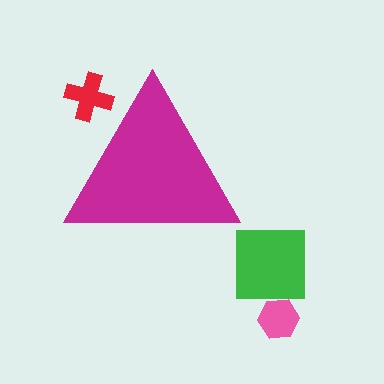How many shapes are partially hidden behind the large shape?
1 shape is partially hidden.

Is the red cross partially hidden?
Yes, the red cross is partially hidden behind the magenta triangle.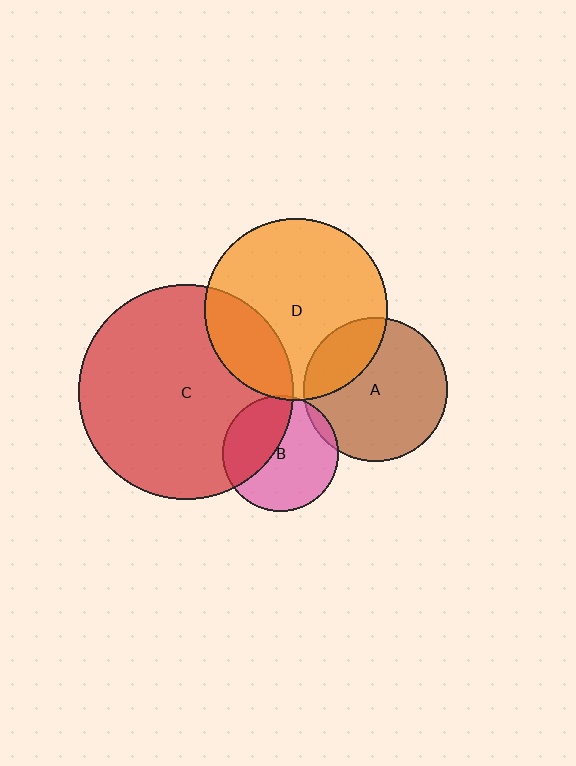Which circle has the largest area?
Circle C (red).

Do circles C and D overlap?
Yes.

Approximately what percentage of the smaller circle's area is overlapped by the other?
Approximately 25%.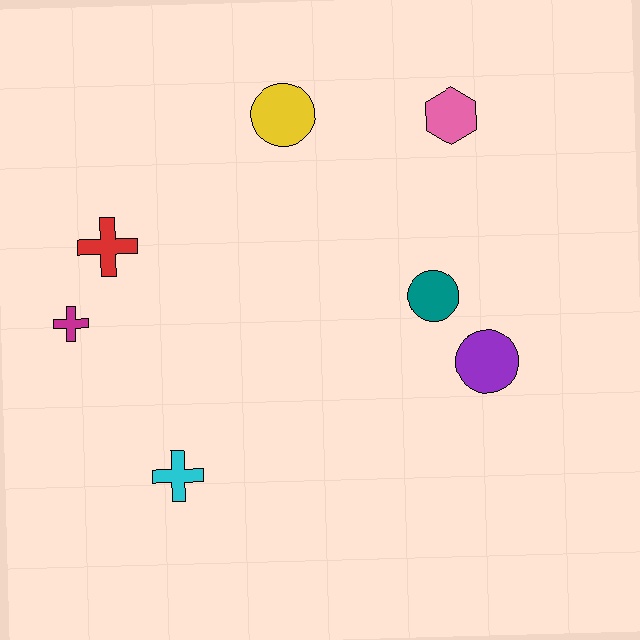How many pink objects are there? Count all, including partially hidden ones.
There is 1 pink object.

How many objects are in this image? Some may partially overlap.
There are 7 objects.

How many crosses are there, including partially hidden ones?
There are 3 crosses.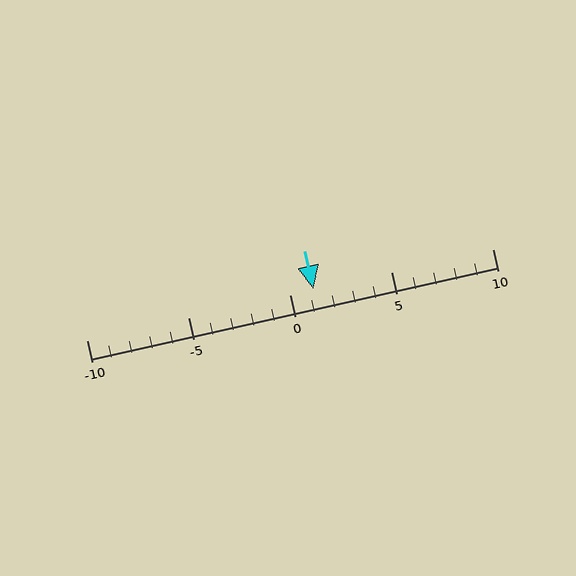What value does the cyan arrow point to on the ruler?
The cyan arrow points to approximately 1.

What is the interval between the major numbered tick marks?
The major tick marks are spaced 5 units apart.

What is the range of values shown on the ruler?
The ruler shows values from -10 to 10.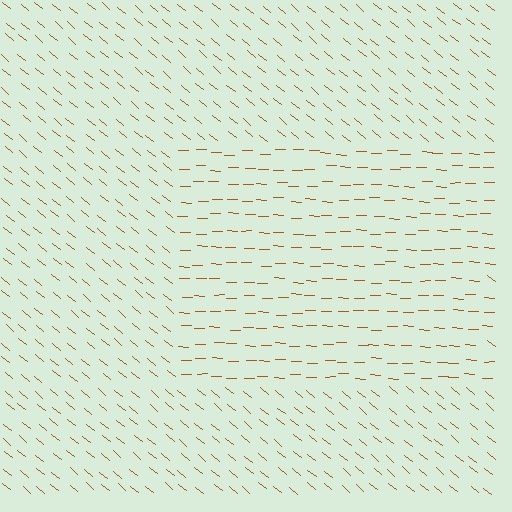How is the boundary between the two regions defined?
The boundary is defined purely by a change in line orientation (approximately 37 degrees difference). All lines are the same color and thickness.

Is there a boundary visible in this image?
Yes, there is a texture boundary formed by a change in line orientation.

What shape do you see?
I see a rectangle.